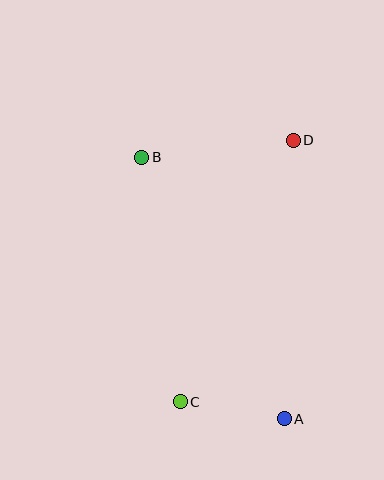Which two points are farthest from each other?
Points A and B are farthest from each other.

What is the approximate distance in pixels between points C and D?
The distance between C and D is approximately 285 pixels.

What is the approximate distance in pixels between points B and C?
The distance between B and C is approximately 248 pixels.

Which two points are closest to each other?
Points A and C are closest to each other.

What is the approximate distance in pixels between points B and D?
The distance between B and D is approximately 153 pixels.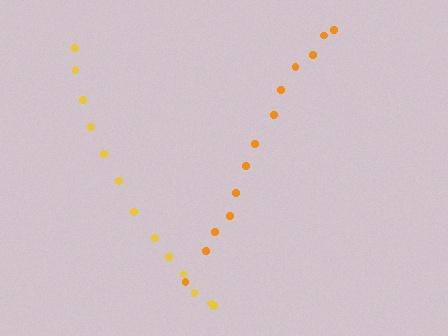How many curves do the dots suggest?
There are 2 distinct paths.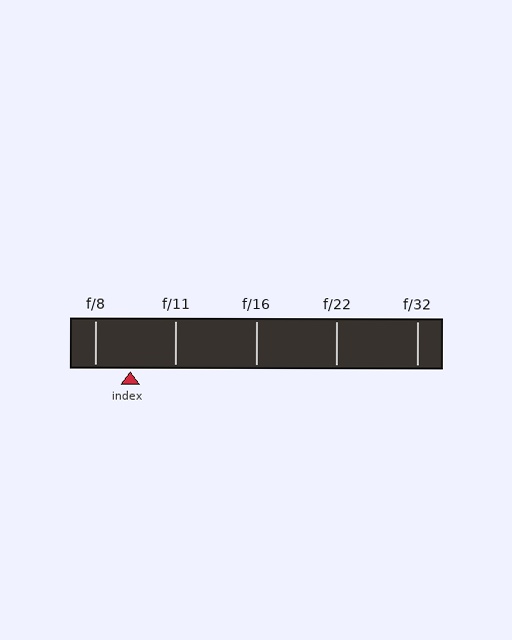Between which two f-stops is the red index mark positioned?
The index mark is between f/8 and f/11.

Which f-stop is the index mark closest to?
The index mark is closest to f/8.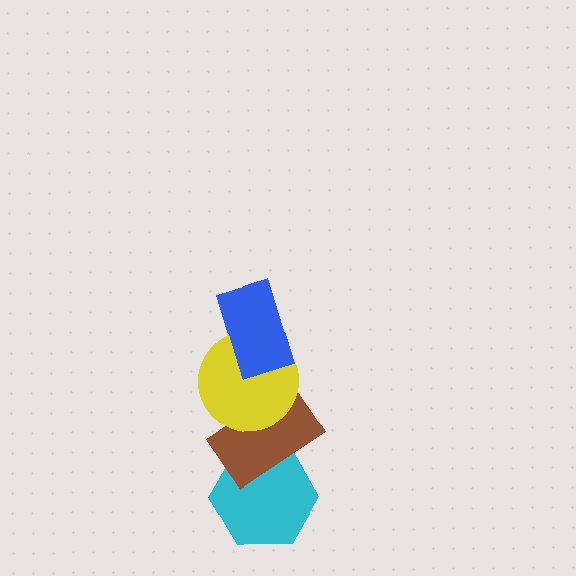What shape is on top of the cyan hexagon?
The brown rectangle is on top of the cyan hexagon.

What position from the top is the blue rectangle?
The blue rectangle is 1st from the top.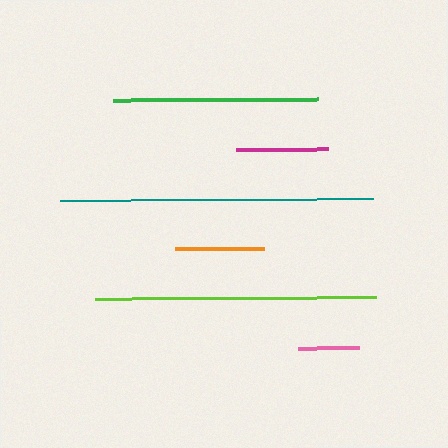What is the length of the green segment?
The green segment is approximately 205 pixels long.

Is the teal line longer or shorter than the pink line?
The teal line is longer than the pink line.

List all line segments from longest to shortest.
From longest to shortest: teal, lime, green, magenta, orange, pink.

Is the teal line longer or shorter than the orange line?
The teal line is longer than the orange line.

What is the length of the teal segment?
The teal segment is approximately 313 pixels long.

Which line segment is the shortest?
The pink line is the shortest at approximately 61 pixels.